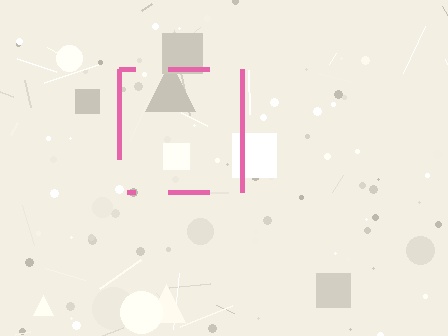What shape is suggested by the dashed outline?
The dashed outline suggests a square.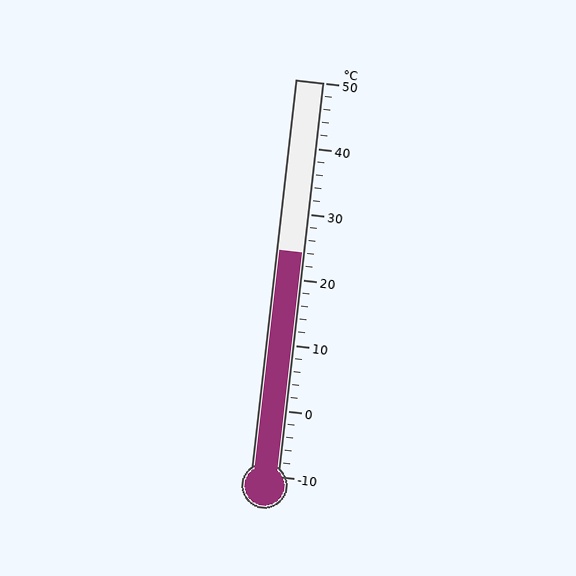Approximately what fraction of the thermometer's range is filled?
The thermometer is filled to approximately 55% of its range.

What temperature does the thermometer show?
The thermometer shows approximately 24°C.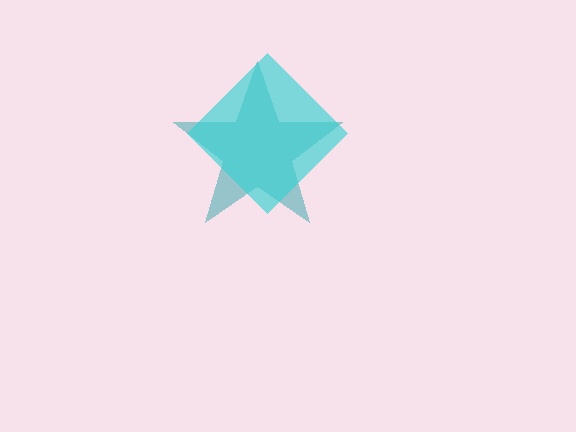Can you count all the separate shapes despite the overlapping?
Yes, there are 2 separate shapes.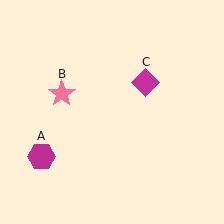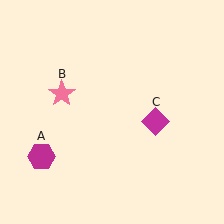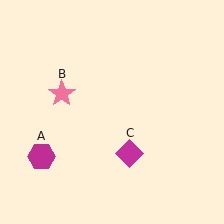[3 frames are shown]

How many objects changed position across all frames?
1 object changed position: magenta diamond (object C).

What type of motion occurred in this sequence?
The magenta diamond (object C) rotated clockwise around the center of the scene.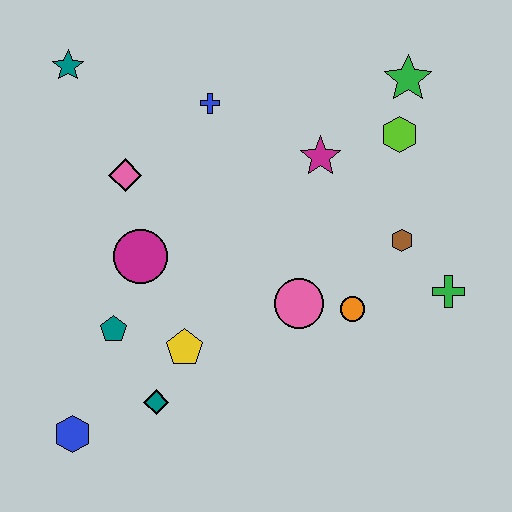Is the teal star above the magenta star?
Yes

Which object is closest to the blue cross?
The pink diamond is closest to the blue cross.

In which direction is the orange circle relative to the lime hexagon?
The orange circle is below the lime hexagon.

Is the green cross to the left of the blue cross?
No